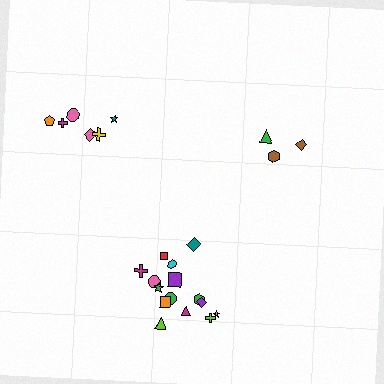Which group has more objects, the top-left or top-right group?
The top-left group.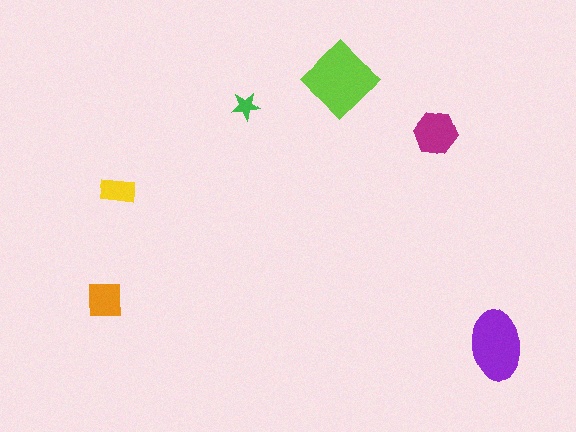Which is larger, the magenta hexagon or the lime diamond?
The lime diamond.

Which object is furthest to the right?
The purple ellipse is rightmost.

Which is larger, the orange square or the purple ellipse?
The purple ellipse.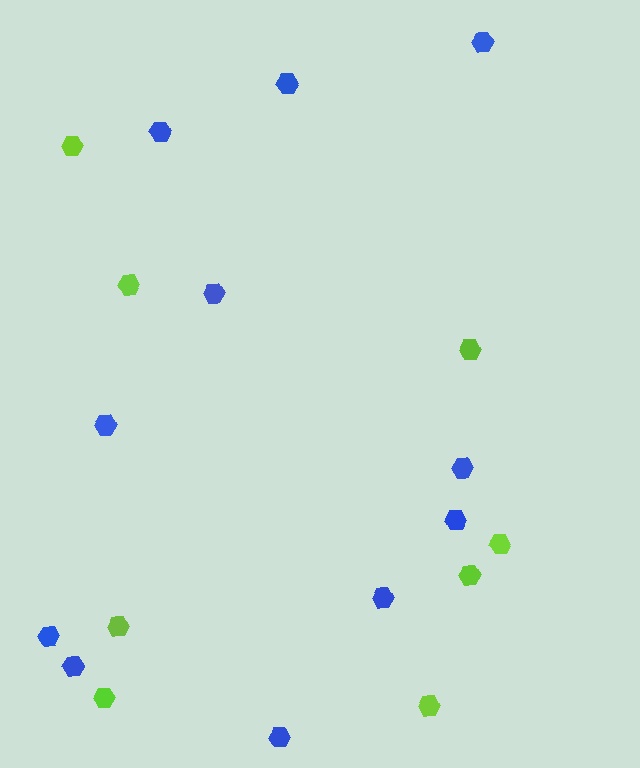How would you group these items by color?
There are 2 groups: one group of blue hexagons (11) and one group of lime hexagons (8).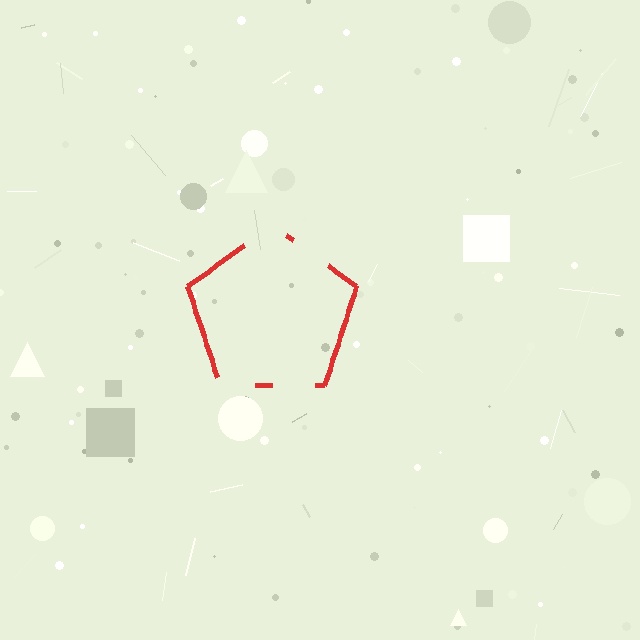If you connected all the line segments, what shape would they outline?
They would outline a pentagon.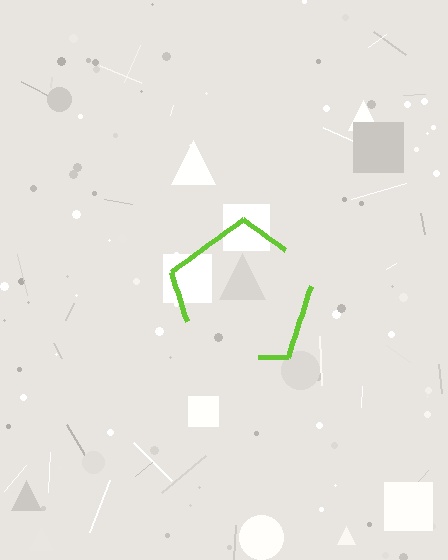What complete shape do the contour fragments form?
The contour fragments form a pentagon.